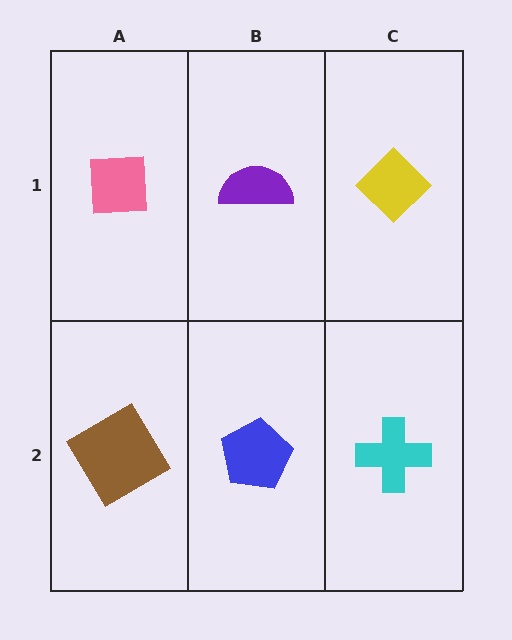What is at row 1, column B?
A purple semicircle.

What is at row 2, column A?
A brown diamond.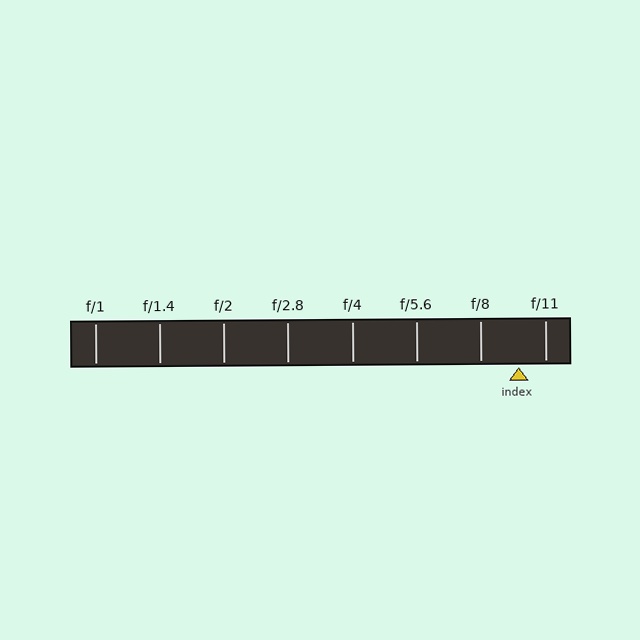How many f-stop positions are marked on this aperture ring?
There are 8 f-stop positions marked.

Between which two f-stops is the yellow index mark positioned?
The index mark is between f/8 and f/11.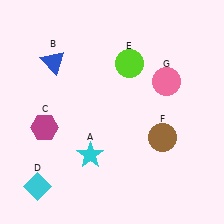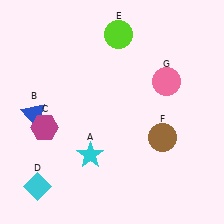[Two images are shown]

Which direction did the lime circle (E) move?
The lime circle (E) moved up.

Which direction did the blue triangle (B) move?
The blue triangle (B) moved down.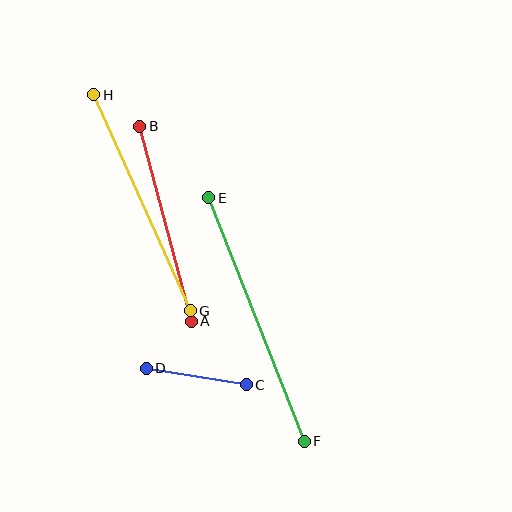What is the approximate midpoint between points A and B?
The midpoint is at approximately (165, 224) pixels.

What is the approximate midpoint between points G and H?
The midpoint is at approximately (142, 203) pixels.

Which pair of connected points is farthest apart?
Points E and F are farthest apart.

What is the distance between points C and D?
The distance is approximately 101 pixels.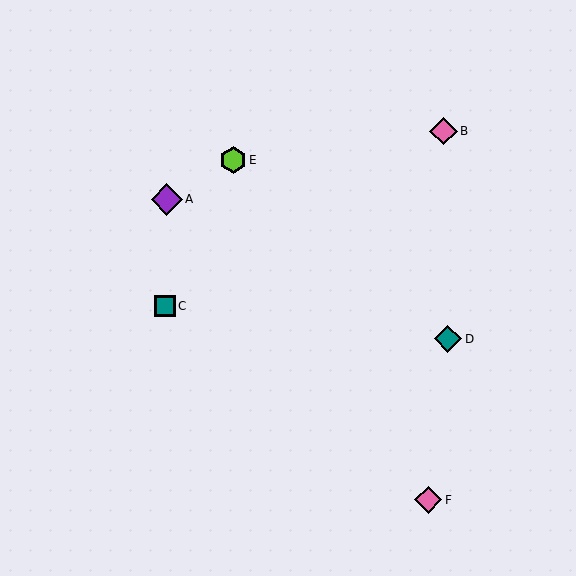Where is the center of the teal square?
The center of the teal square is at (165, 306).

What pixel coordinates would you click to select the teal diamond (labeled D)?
Click at (448, 339) to select the teal diamond D.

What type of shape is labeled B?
Shape B is a pink diamond.